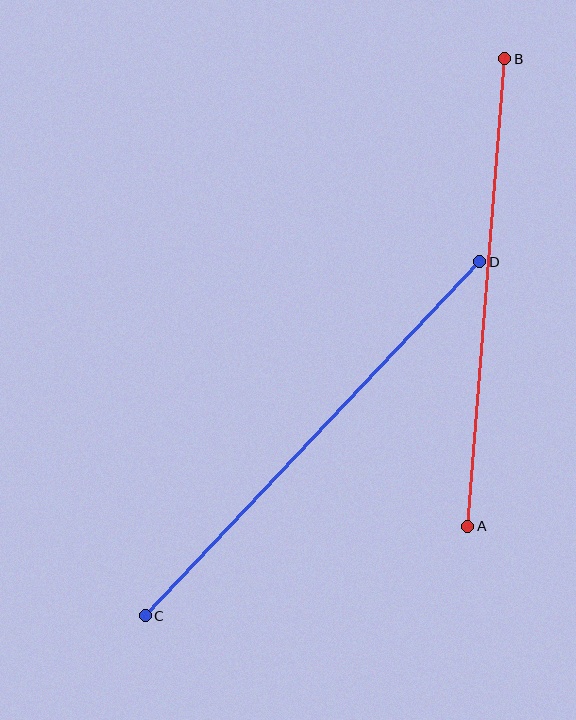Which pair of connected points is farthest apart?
Points C and D are farthest apart.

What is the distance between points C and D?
The distance is approximately 487 pixels.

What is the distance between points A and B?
The distance is approximately 469 pixels.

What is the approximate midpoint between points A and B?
The midpoint is at approximately (486, 293) pixels.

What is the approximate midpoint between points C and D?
The midpoint is at approximately (312, 439) pixels.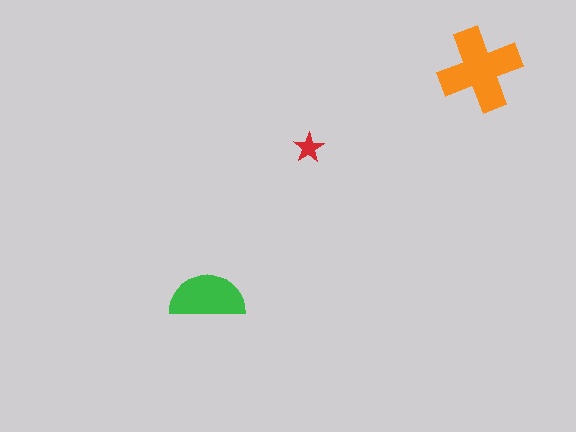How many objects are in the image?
There are 3 objects in the image.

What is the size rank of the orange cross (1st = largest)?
1st.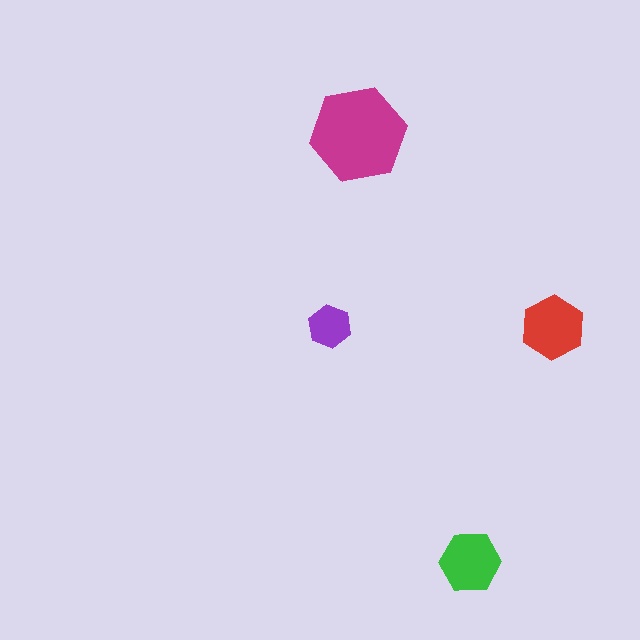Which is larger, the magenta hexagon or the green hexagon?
The magenta one.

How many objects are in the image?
There are 4 objects in the image.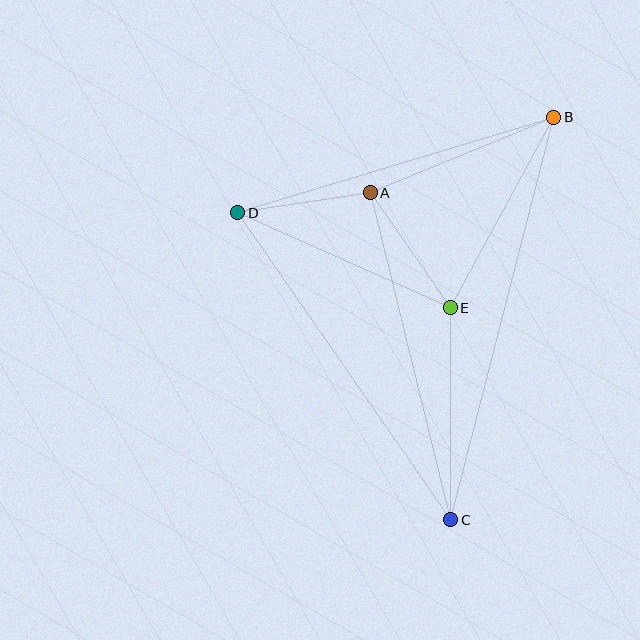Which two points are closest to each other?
Points A and D are closest to each other.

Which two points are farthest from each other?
Points B and C are farthest from each other.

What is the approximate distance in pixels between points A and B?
The distance between A and B is approximately 198 pixels.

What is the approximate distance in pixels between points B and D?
The distance between B and D is approximately 330 pixels.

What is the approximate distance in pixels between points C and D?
The distance between C and D is approximately 374 pixels.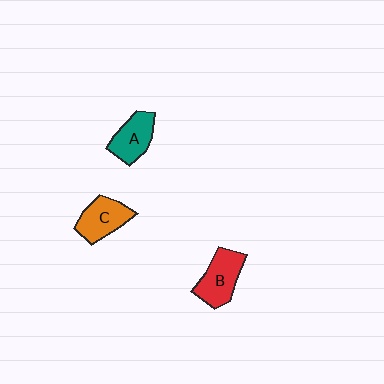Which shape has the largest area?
Shape B (red).